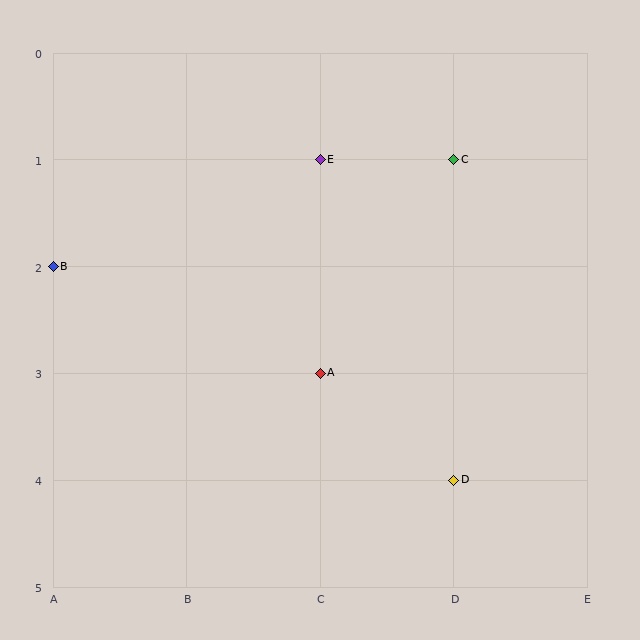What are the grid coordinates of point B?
Point B is at grid coordinates (A, 2).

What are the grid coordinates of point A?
Point A is at grid coordinates (C, 3).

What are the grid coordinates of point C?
Point C is at grid coordinates (D, 1).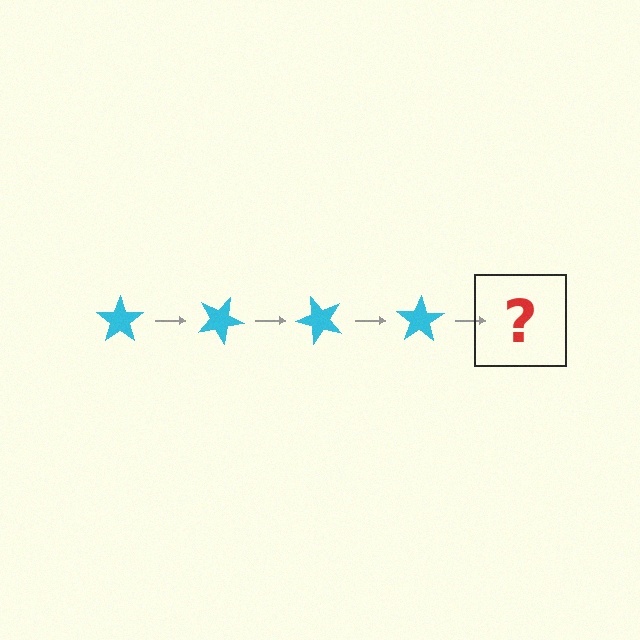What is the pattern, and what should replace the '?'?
The pattern is that the star rotates 25 degrees each step. The '?' should be a cyan star rotated 100 degrees.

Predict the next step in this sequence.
The next step is a cyan star rotated 100 degrees.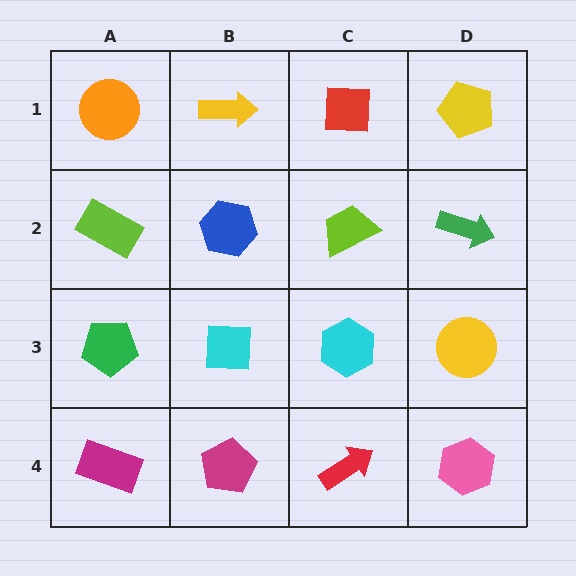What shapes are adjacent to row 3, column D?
A green arrow (row 2, column D), a pink hexagon (row 4, column D), a cyan hexagon (row 3, column C).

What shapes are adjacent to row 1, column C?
A lime trapezoid (row 2, column C), a yellow arrow (row 1, column B), a yellow pentagon (row 1, column D).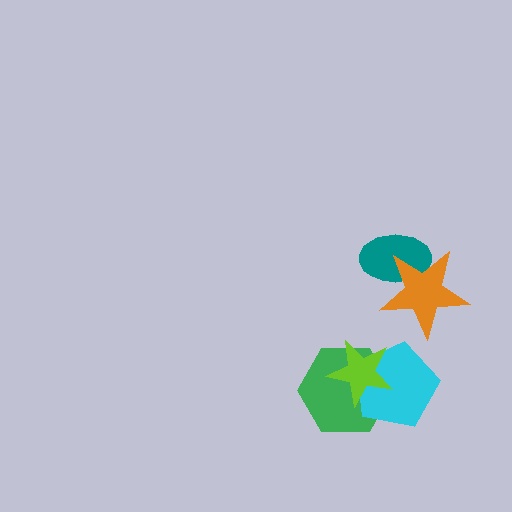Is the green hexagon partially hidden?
Yes, it is partially covered by another shape.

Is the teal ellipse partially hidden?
Yes, it is partially covered by another shape.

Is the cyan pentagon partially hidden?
Yes, it is partially covered by another shape.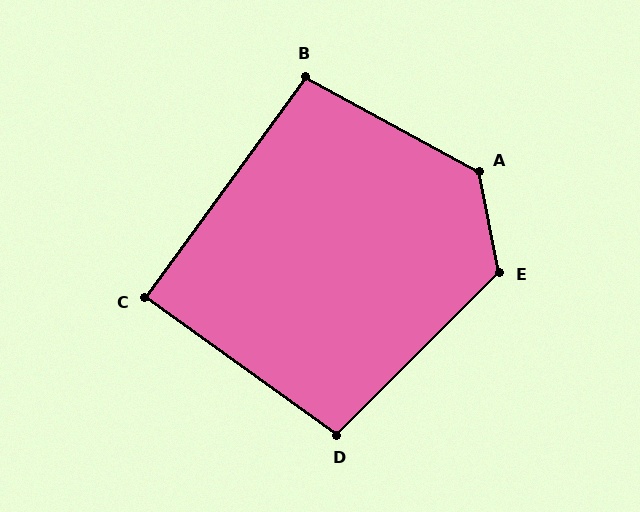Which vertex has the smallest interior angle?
C, at approximately 90 degrees.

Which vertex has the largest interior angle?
A, at approximately 130 degrees.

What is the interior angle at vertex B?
Approximately 97 degrees (obtuse).